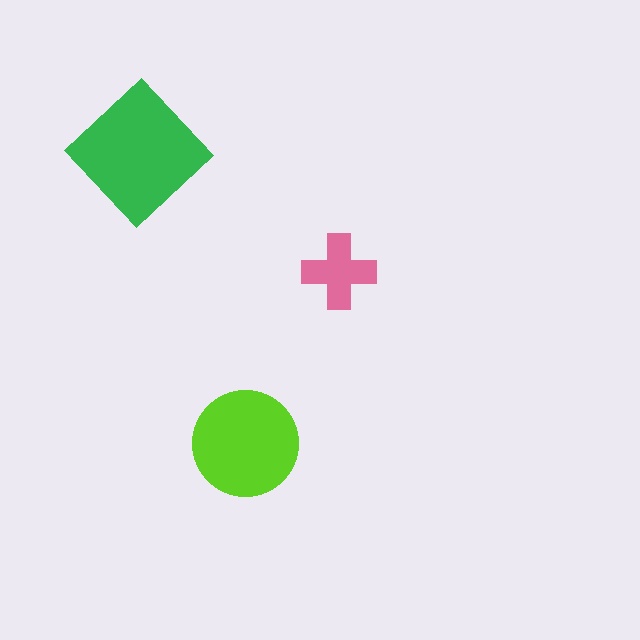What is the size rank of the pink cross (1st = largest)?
3rd.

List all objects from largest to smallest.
The green diamond, the lime circle, the pink cross.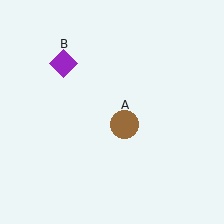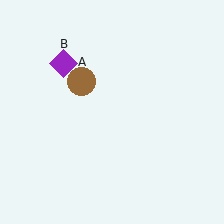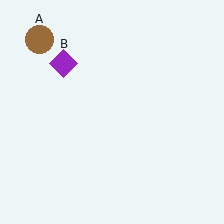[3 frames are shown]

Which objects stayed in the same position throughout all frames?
Purple diamond (object B) remained stationary.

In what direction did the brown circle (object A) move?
The brown circle (object A) moved up and to the left.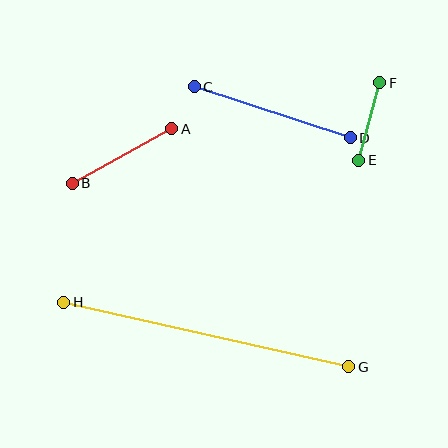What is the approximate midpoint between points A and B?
The midpoint is at approximately (122, 156) pixels.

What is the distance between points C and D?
The distance is approximately 164 pixels.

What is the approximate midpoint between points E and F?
The midpoint is at approximately (369, 122) pixels.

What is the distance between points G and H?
The distance is approximately 292 pixels.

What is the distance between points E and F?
The distance is approximately 80 pixels.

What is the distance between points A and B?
The distance is approximately 113 pixels.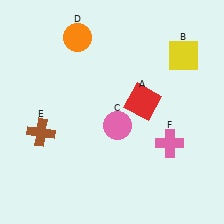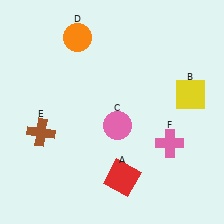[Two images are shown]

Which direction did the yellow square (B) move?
The yellow square (B) moved down.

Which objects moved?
The objects that moved are: the red square (A), the yellow square (B).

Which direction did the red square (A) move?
The red square (A) moved down.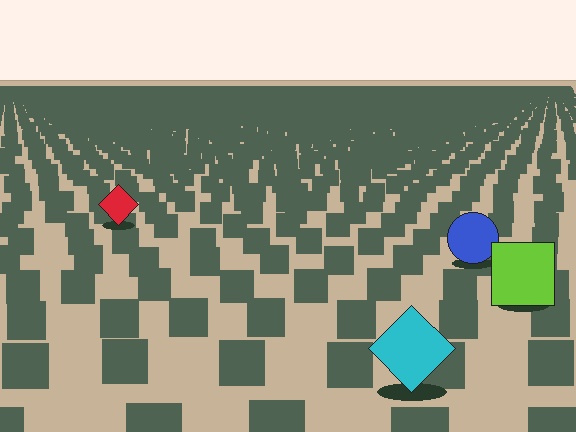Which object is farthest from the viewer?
The red diamond is farthest from the viewer. It appears smaller and the ground texture around it is denser.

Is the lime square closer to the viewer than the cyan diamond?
No. The cyan diamond is closer — you can tell from the texture gradient: the ground texture is coarser near it.